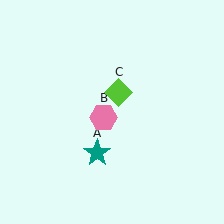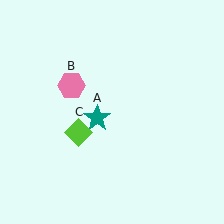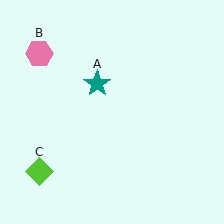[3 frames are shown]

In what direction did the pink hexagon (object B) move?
The pink hexagon (object B) moved up and to the left.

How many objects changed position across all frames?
3 objects changed position: teal star (object A), pink hexagon (object B), lime diamond (object C).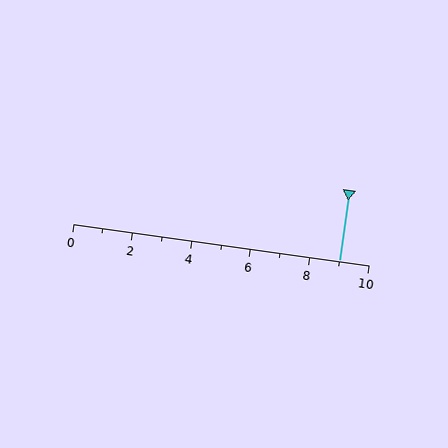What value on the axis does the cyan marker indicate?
The marker indicates approximately 9.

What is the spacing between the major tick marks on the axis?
The major ticks are spaced 2 apart.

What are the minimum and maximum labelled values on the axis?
The axis runs from 0 to 10.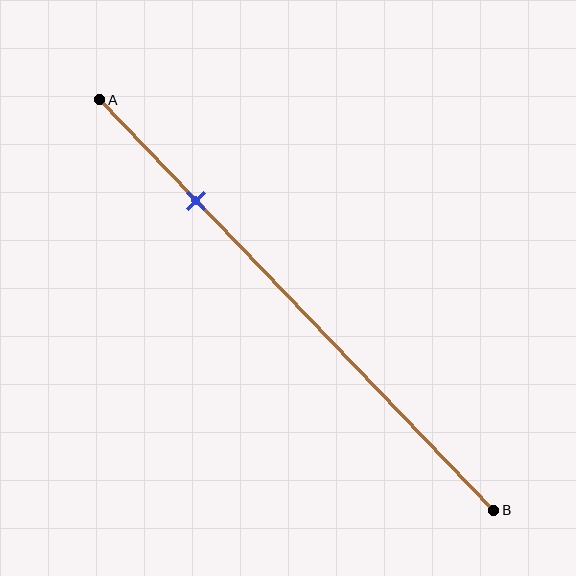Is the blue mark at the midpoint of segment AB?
No, the mark is at about 25% from A, not at the 50% midpoint.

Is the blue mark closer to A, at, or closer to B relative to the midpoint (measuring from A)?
The blue mark is closer to point A than the midpoint of segment AB.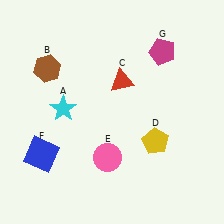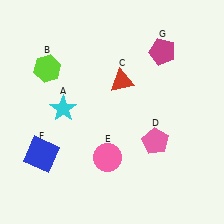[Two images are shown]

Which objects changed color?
B changed from brown to lime. D changed from yellow to pink.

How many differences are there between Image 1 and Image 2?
There are 2 differences between the two images.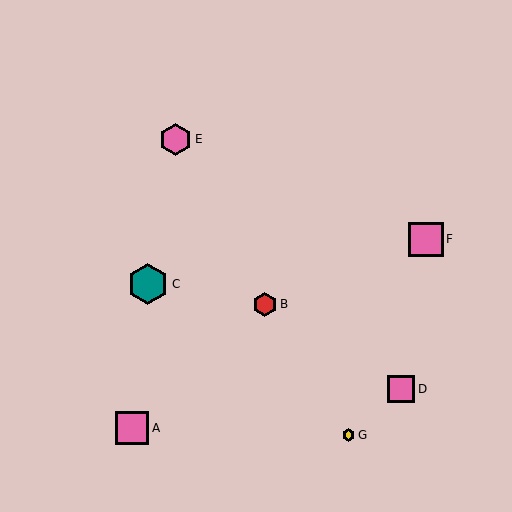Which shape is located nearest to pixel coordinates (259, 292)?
The red hexagon (labeled B) at (265, 304) is nearest to that location.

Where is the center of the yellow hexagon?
The center of the yellow hexagon is at (348, 435).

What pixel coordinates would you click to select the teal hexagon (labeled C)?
Click at (148, 284) to select the teal hexagon C.